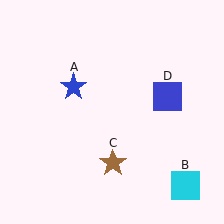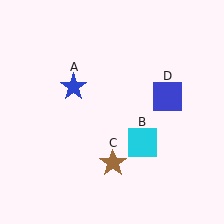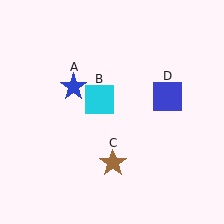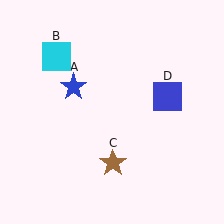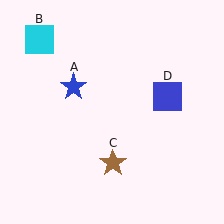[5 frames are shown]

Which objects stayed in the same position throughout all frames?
Blue star (object A) and brown star (object C) and blue square (object D) remained stationary.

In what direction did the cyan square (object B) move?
The cyan square (object B) moved up and to the left.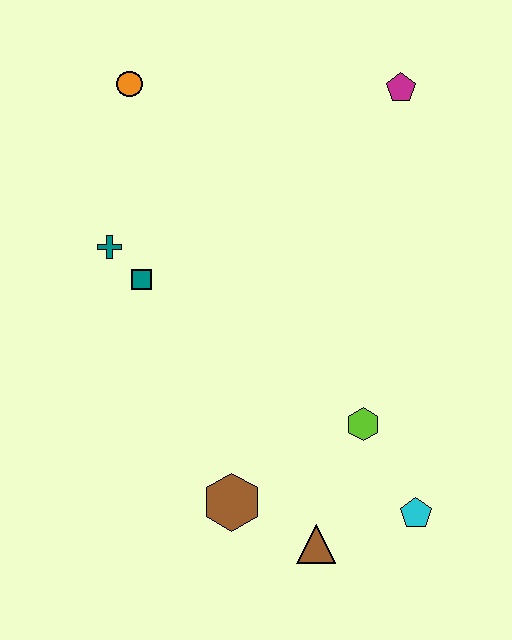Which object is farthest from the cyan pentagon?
The orange circle is farthest from the cyan pentagon.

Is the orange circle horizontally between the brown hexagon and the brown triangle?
No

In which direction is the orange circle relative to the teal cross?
The orange circle is above the teal cross.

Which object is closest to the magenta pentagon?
The orange circle is closest to the magenta pentagon.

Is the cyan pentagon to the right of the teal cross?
Yes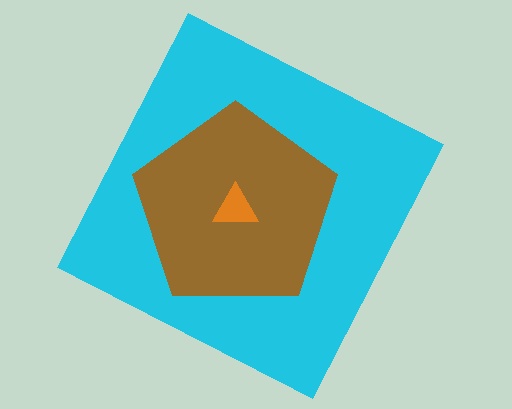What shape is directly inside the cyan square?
The brown pentagon.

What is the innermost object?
The orange triangle.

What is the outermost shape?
The cyan square.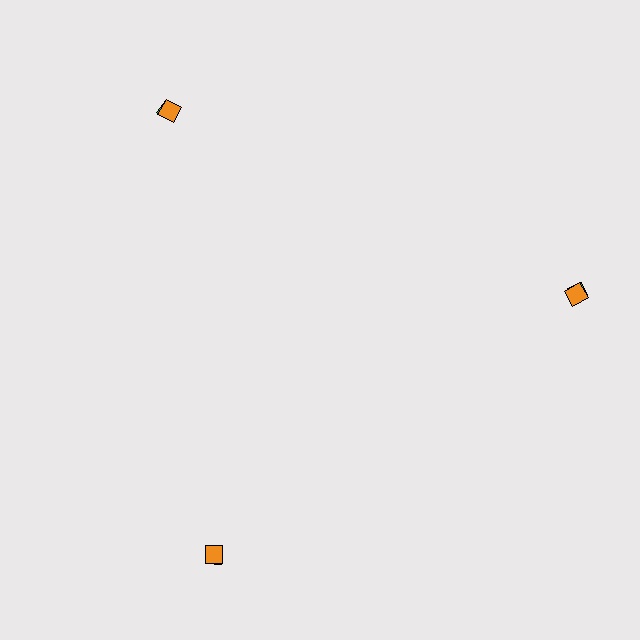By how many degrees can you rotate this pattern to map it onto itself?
The pattern maps onto itself every 120 degrees of rotation.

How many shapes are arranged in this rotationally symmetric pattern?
There are 6 shapes, arranged in 3 groups of 2.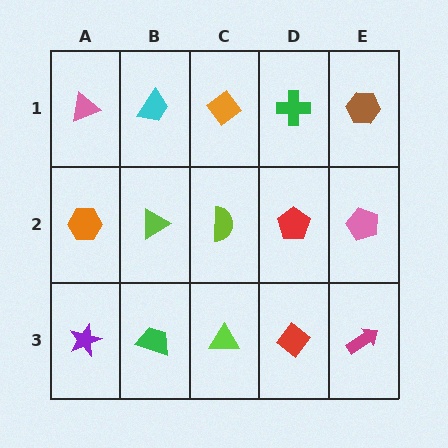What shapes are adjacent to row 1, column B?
A lime triangle (row 2, column B), a pink triangle (row 1, column A), an orange diamond (row 1, column C).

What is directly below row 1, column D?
A red pentagon.